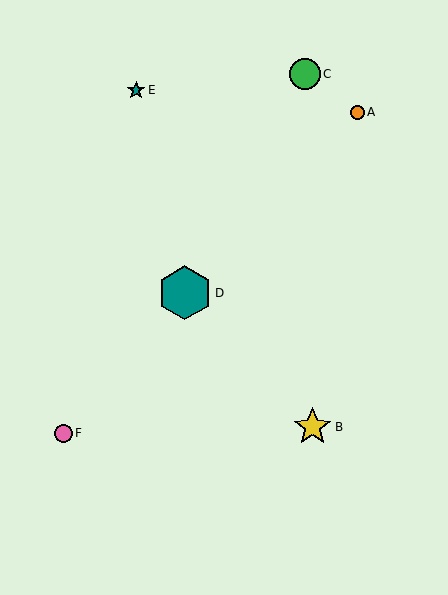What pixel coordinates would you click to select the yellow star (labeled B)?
Click at (312, 427) to select the yellow star B.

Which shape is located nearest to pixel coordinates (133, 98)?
The teal star (labeled E) at (136, 90) is nearest to that location.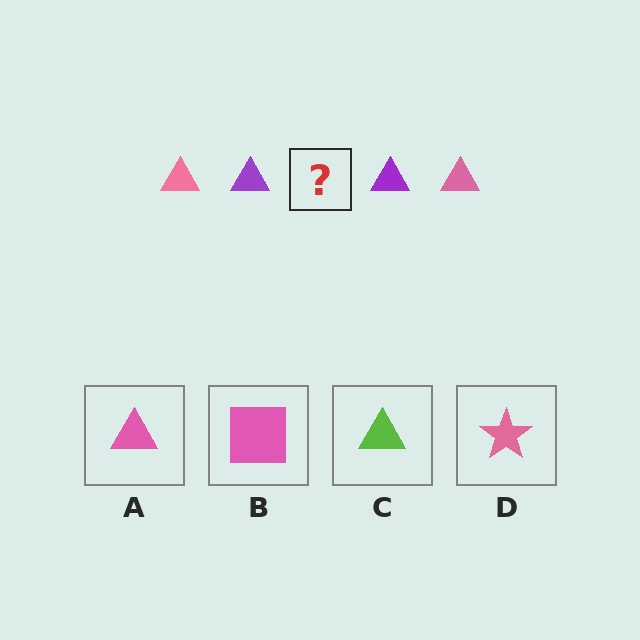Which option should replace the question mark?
Option A.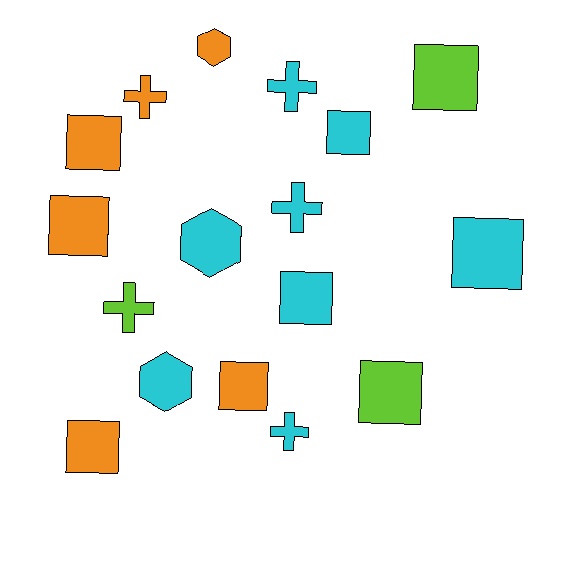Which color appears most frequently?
Cyan, with 8 objects.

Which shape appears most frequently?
Square, with 9 objects.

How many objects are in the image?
There are 17 objects.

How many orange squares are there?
There are 4 orange squares.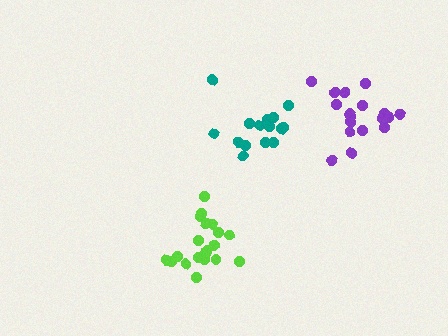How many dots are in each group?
Group 1: 20 dots, Group 2: 16 dots, Group 3: 18 dots (54 total).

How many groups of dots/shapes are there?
There are 3 groups.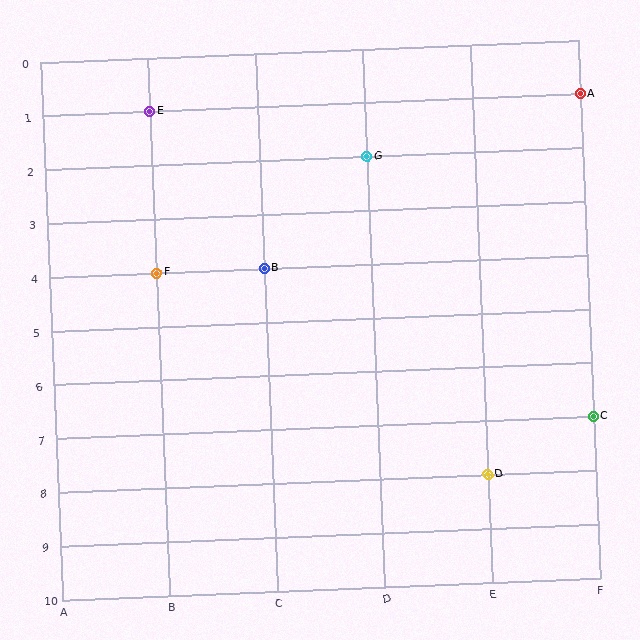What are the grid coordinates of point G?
Point G is at grid coordinates (D, 2).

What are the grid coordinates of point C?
Point C is at grid coordinates (F, 7).